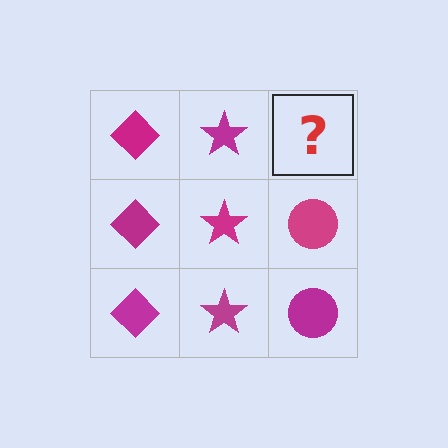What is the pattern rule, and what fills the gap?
The rule is that each column has a consistent shape. The gap should be filled with a magenta circle.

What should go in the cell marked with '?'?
The missing cell should contain a magenta circle.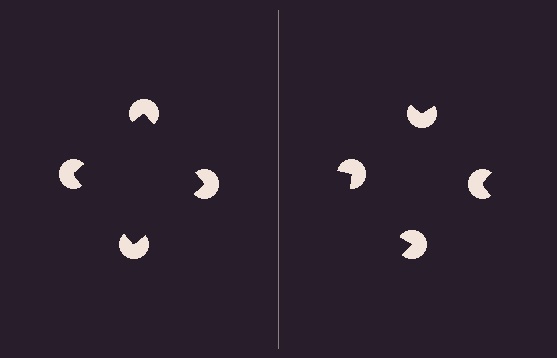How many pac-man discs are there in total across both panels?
8 — 4 on each side.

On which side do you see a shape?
An illusory square appears on the left side. On the right side the wedge cuts are rotated, so no coherent shape forms.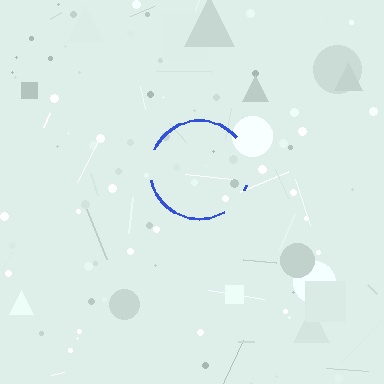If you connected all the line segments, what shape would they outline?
They would outline a circle.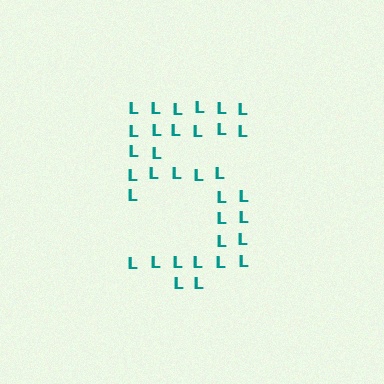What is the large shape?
The large shape is the digit 5.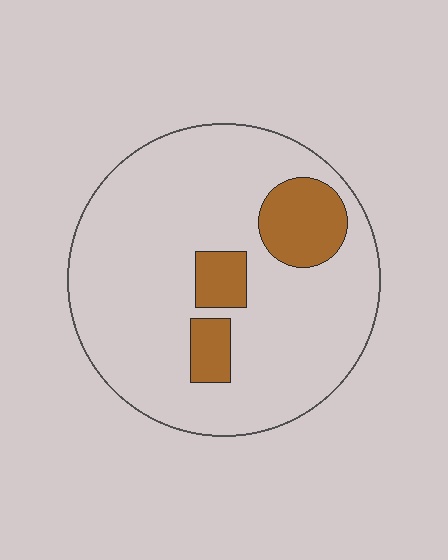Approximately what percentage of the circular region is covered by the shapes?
Approximately 15%.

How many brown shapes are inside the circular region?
3.